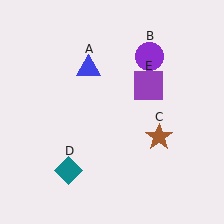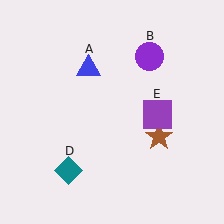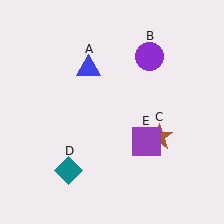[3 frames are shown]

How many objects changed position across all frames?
1 object changed position: purple square (object E).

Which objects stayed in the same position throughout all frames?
Blue triangle (object A) and purple circle (object B) and brown star (object C) and teal diamond (object D) remained stationary.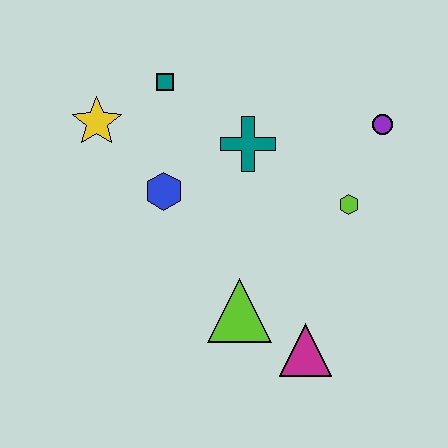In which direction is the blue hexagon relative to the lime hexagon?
The blue hexagon is to the left of the lime hexagon.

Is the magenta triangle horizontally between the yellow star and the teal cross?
No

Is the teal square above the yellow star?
Yes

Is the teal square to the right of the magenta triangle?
No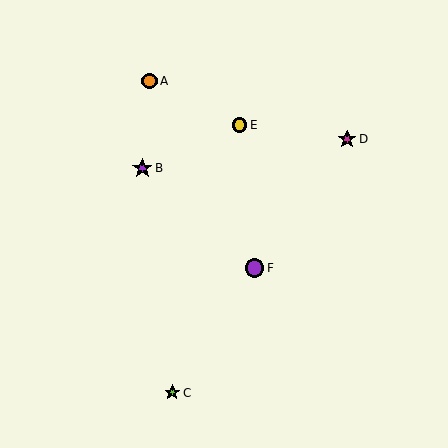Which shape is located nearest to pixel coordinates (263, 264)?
The purple circle (labeled F) at (255, 268) is nearest to that location.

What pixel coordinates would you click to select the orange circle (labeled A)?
Click at (149, 81) to select the orange circle A.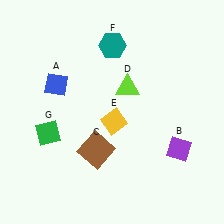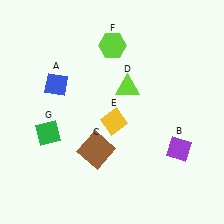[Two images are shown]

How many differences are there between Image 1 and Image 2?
There is 1 difference between the two images.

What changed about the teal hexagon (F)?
In Image 1, F is teal. In Image 2, it changed to lime.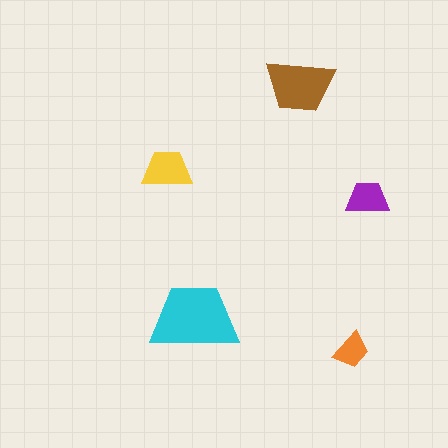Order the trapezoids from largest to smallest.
the cyan one, the brown one, the yellow one, the purple one, the orange one.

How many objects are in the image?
There are 5 objects in the image.